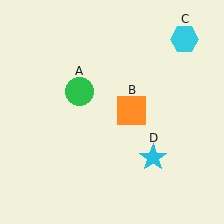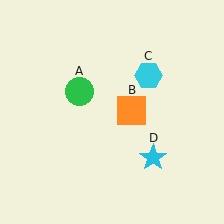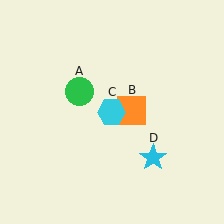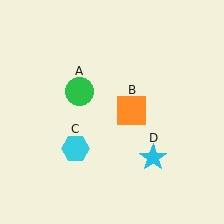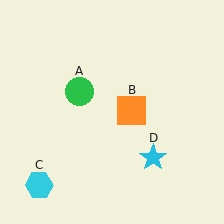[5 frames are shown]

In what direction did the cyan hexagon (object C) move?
The cyan hexagon (object C) moved down and to the left.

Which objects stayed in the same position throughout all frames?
Green circle (object A) and orange square (object B) and cyan star (object D) remained stationary.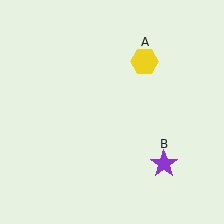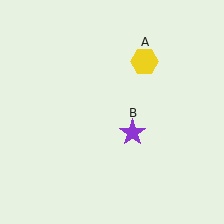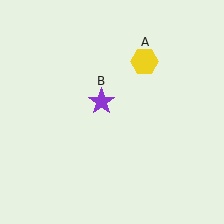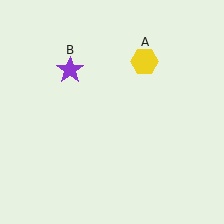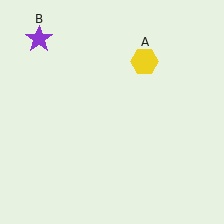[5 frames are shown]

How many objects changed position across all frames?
1 object changed position: purple star (object B).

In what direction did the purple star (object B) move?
The purple star (object B) moved up and to the left.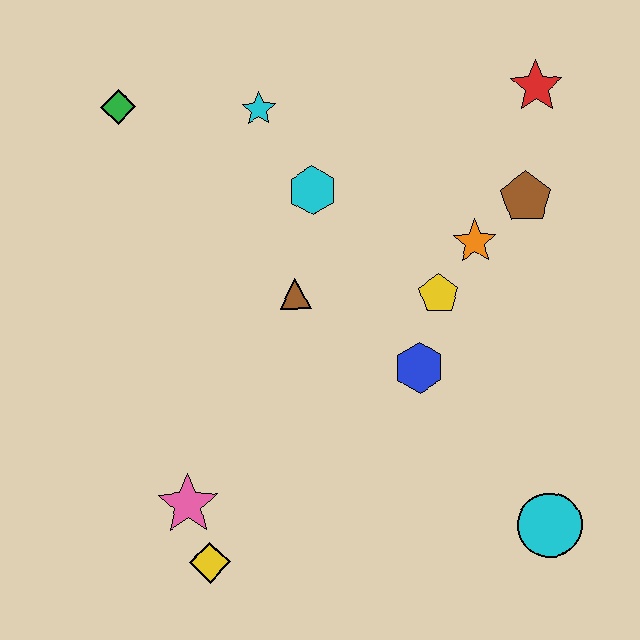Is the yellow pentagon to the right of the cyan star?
Yes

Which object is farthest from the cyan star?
The cyan circle is farthest from the cyan star.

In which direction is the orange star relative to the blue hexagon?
The orange star is above the blue hexagon.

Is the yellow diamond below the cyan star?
Yes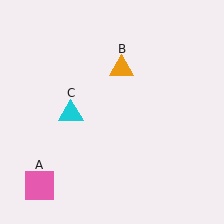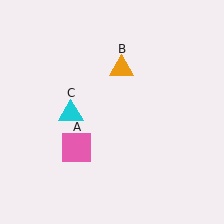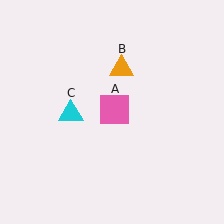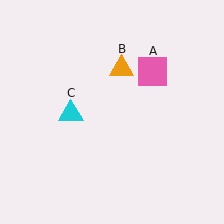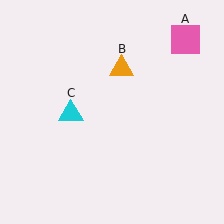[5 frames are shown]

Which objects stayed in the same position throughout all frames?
Orange triangle (object B) and cyan triangle (object C) remained stationary.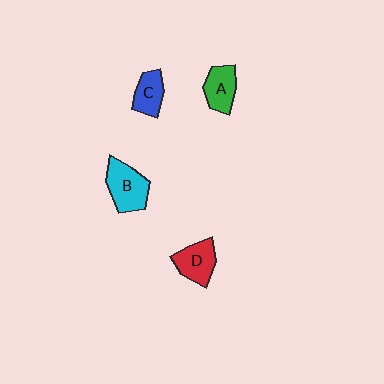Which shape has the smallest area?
Shape C (blue).